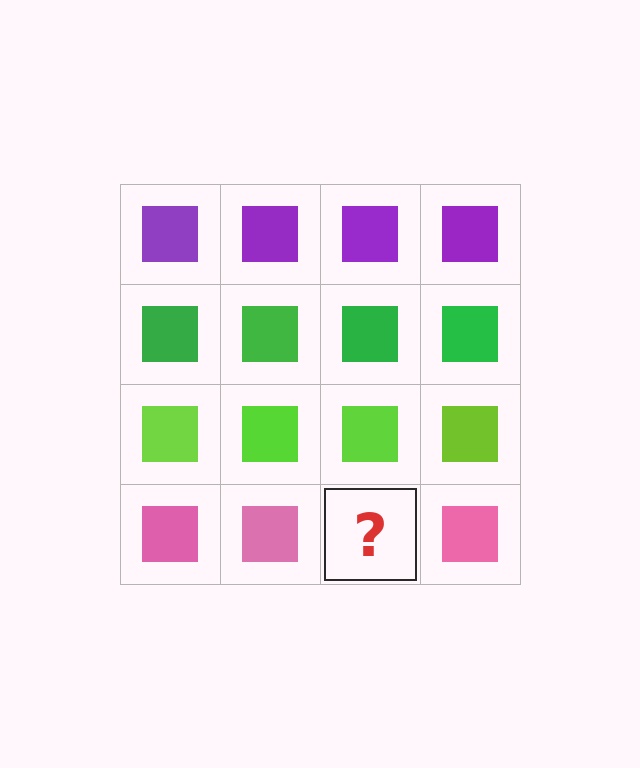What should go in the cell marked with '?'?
The missing cell should contain a pink square.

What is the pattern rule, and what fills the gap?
The rule is that each row has a consistent color. The gap should be filled with a pink square.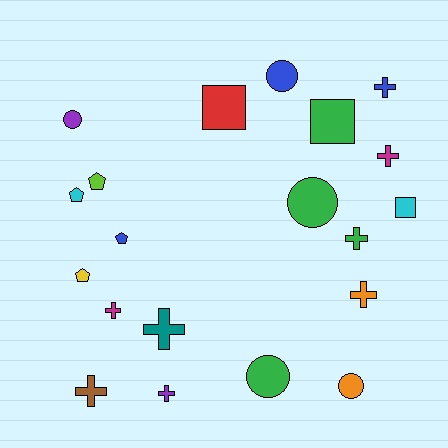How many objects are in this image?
There are 20 objects.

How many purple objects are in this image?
There are 2 purple objects.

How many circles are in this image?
There are 5 circles.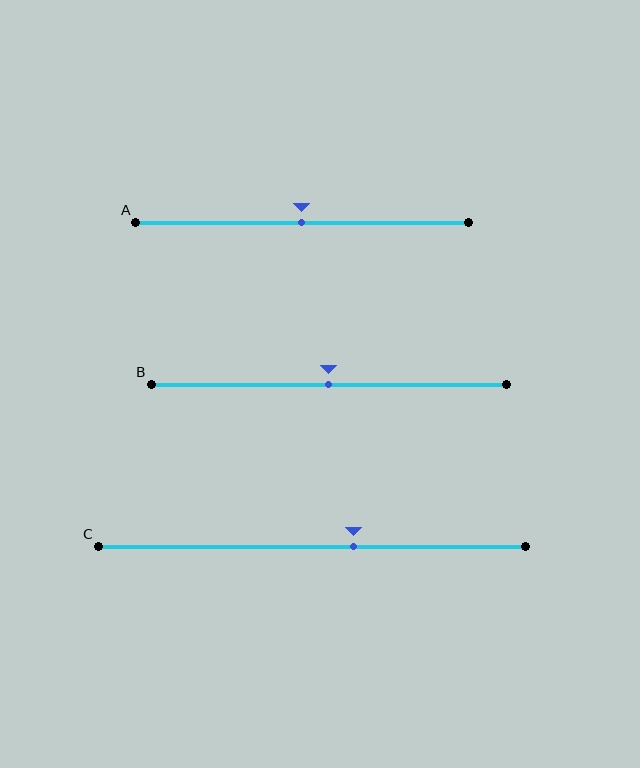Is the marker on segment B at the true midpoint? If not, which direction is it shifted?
Yes, the marker on segment B is at the true midpoint.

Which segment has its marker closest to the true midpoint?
Segment A has its marker closest to the true midpoint.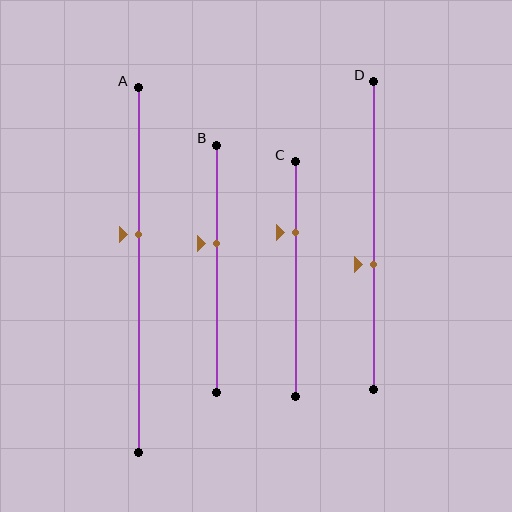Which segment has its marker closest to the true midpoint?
Segment D has its marker closest to the true midpoint.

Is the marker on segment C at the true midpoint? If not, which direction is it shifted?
No, the marker on segment C is shifted upward by about 20% of the segment length.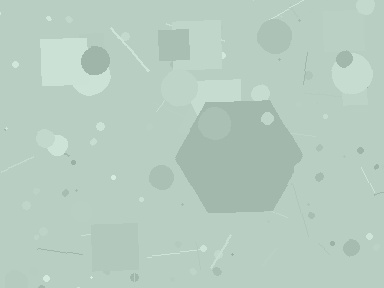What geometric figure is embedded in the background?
A hexagon is embedded in the background.